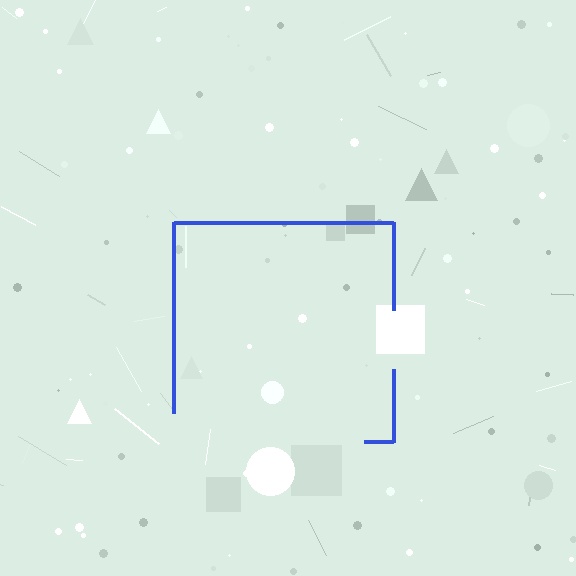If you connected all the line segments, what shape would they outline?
They would outline a square.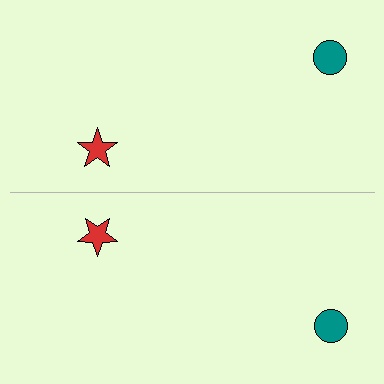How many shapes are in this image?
There are 4 shapes in this image.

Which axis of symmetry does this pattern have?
The pattern has a horizontal axis of symmetry running through the center of the image.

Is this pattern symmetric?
Yes, this pattern has bilateral (reflection) symmetry.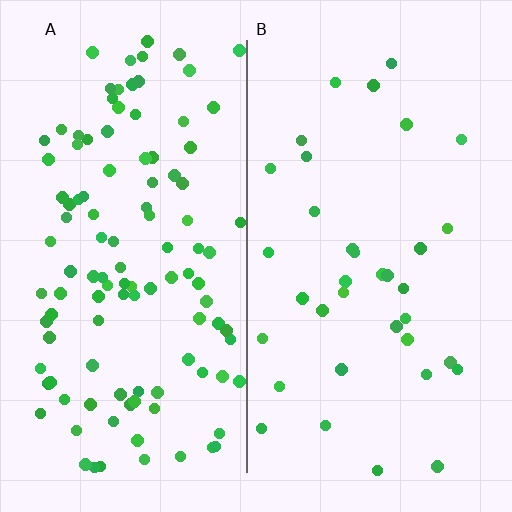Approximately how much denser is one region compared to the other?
Approximately 3.2× — region A over region B.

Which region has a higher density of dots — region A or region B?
A (the left).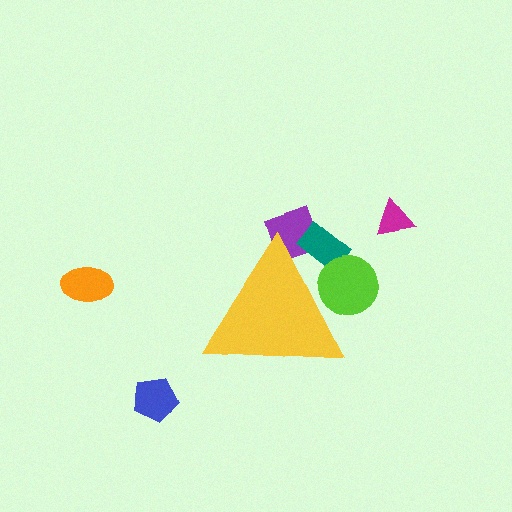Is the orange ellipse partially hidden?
No, the orange ellipse is fully visible.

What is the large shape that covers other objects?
A yellow triangle.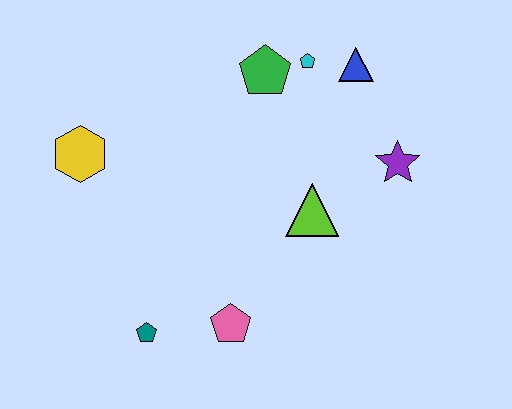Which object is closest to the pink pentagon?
The teal pentagon is closest to the pink pentagon.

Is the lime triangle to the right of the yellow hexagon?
Yes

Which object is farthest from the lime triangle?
The yellow hexagon is farthest from the lime triangle.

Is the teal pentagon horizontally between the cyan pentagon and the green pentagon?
No